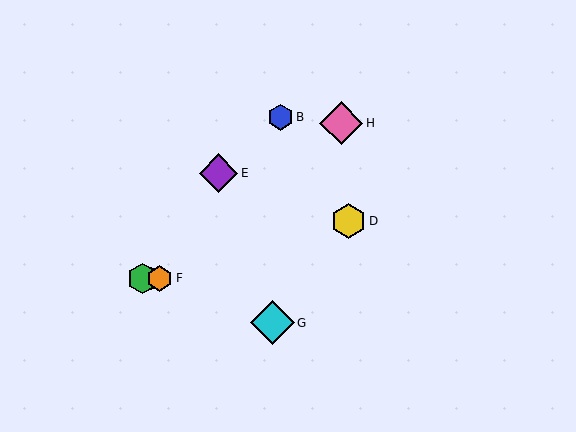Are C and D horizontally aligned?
No, C is at y≈278 and D is at y≈221.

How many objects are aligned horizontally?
3 objects (A, C, F) are aligned horizontally.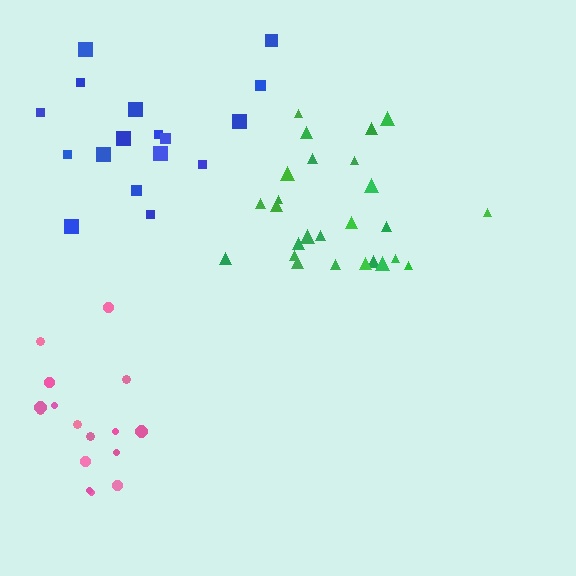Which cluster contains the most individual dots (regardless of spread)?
Green (26).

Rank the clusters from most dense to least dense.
green, pink, blue.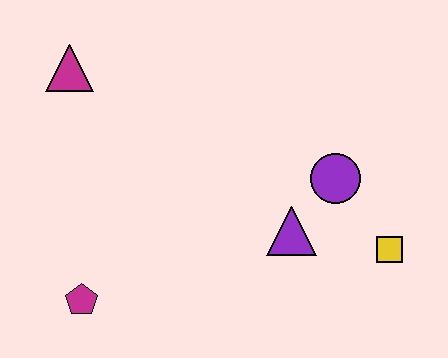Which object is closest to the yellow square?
The purple circle is closest to the yellow square.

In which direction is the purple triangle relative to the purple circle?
The purple triangle is below the purple circle.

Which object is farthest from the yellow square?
The magenta triangle is farthest from the yellow square.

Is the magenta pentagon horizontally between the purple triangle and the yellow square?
No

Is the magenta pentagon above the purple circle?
No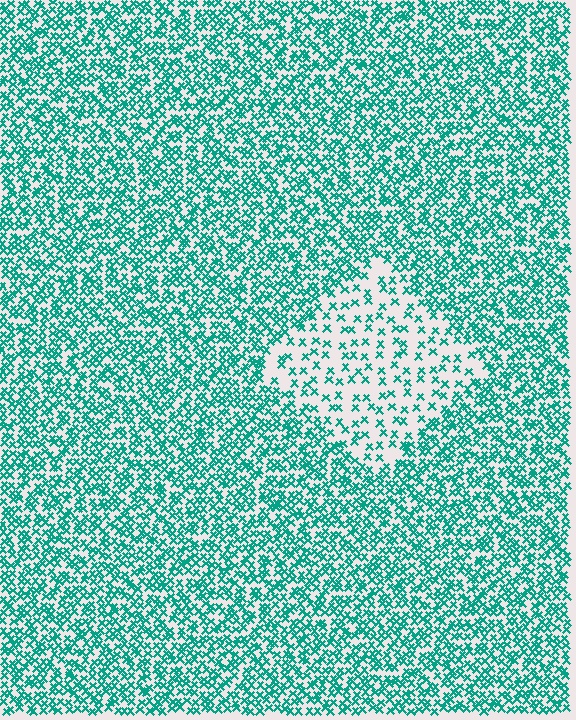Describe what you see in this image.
The image contains small teal elements arranged at two different densities. A diamond-shaped region is visible where the elements are less densely packed than the surrounding area.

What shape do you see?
I see a diamond.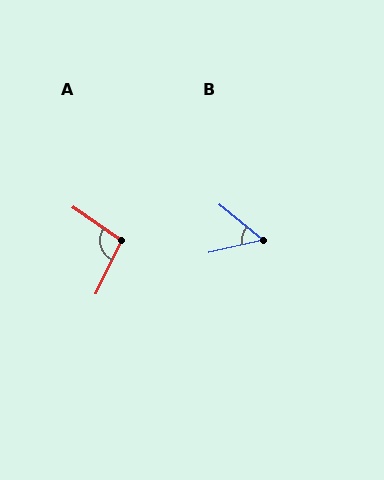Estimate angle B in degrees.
Approximately 52 degrees.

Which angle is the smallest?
B, at approximately 52 degrees.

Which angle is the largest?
A, at approximately 98 degrees.